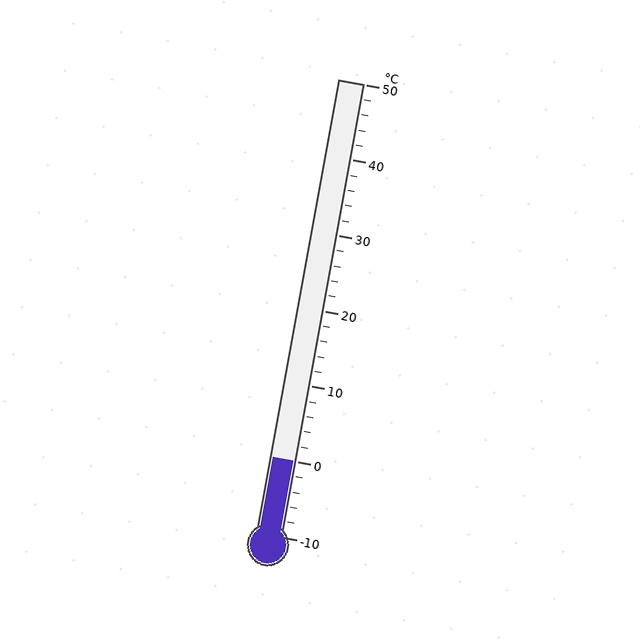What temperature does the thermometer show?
The thermometer shows approximately 0°C.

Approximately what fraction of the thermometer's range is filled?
The thermometer is filled to approximately 15% of its range.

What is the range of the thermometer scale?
The thermometer scale ranges from -10°C to 50°C.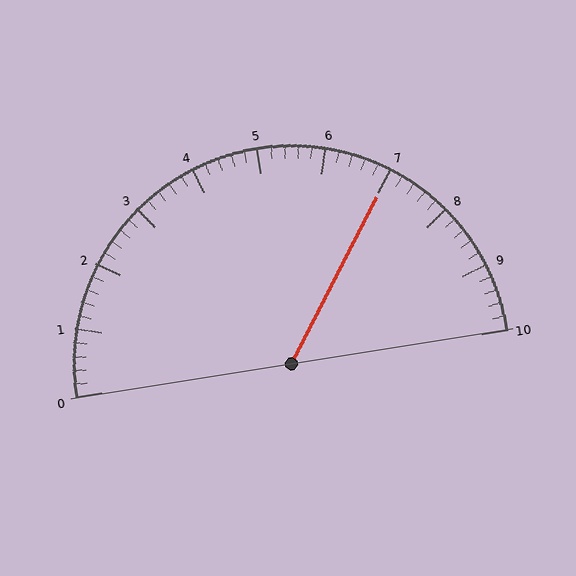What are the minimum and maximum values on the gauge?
The gauge ranges from 0 to 10.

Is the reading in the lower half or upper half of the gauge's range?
The reading is in the upper half of the range (0 to 10).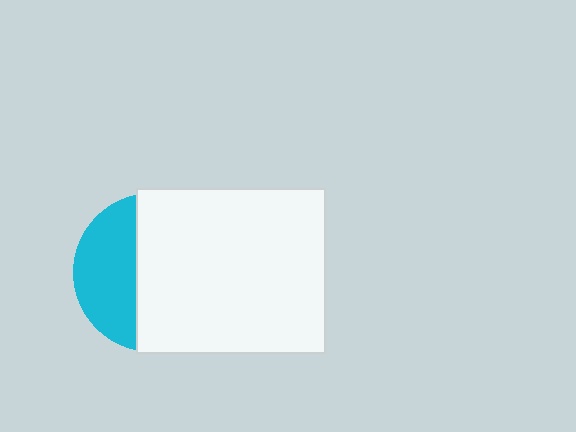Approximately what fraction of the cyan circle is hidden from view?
Roughly 64% of the cyan circle is hidden behind the white rectangle.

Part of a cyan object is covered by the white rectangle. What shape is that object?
It is a circle.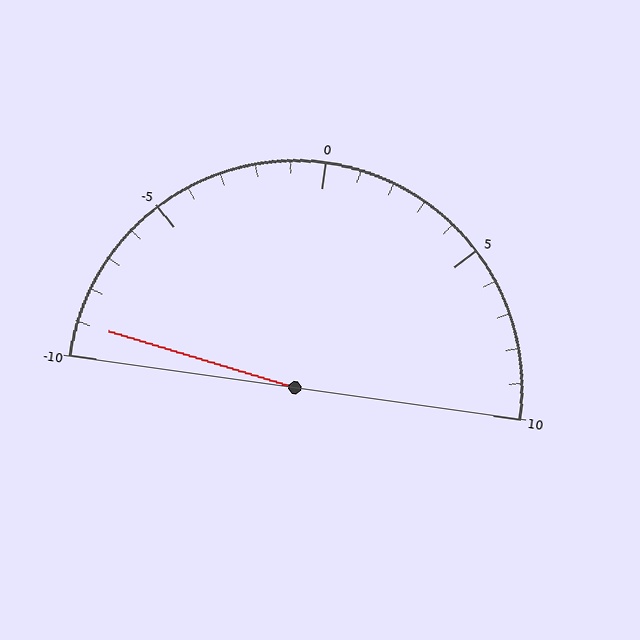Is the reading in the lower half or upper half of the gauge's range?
The reading is in the lower half of the range (-10 to 10).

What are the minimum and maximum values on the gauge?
The gauge ranges from -10 to 10.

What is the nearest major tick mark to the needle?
The nearest major tick mark is -10.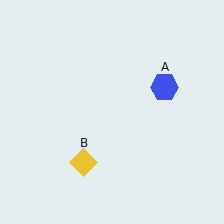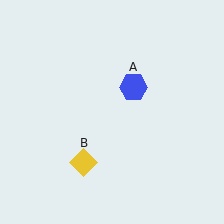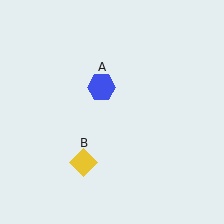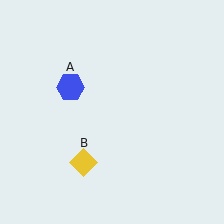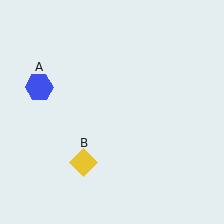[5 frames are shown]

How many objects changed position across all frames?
1 object changed position: blue hexagon (object A).